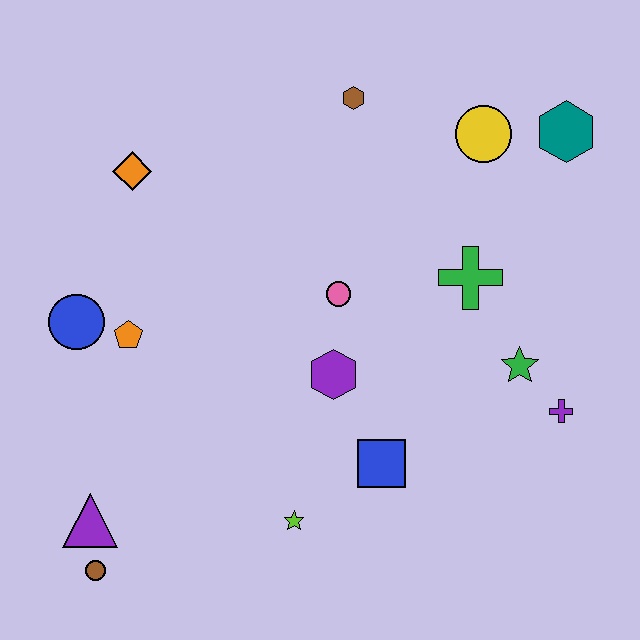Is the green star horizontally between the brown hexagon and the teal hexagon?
Yes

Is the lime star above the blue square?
No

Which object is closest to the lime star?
The blue square is closest to the lime star.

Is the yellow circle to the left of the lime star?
No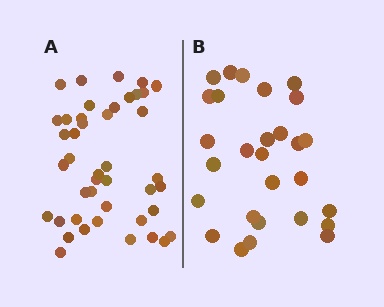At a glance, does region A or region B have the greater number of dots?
Region A (the left region) has more dots.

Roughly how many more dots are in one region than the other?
Region A has approximately 15 more dots than region B.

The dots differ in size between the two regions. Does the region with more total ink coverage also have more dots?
No. Region B has more total ink coverage because its dots are larger, but region A actually contains more individual dots. Total area can be misleading — the number of items is what matters here.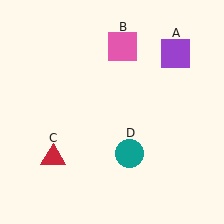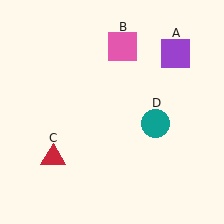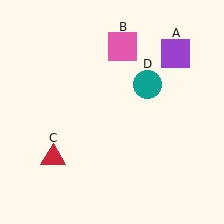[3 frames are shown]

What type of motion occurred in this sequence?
The teal circle (object D) rotated counterclockwise around the center of the scene.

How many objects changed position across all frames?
1 object changed position: teal circle (object D).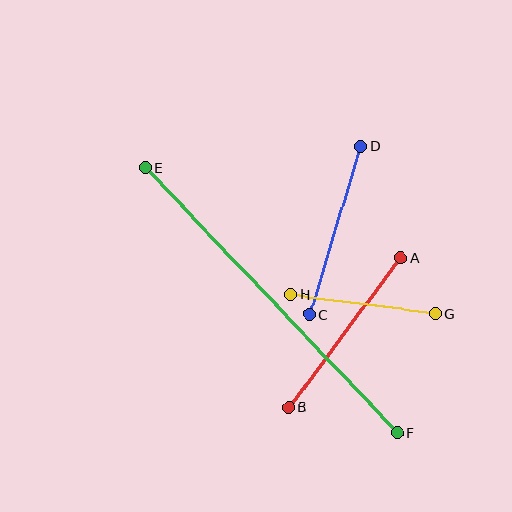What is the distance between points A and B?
The distance is approximately 187 pixels.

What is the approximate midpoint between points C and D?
The midpoint is at approximately (335, 230) pixels.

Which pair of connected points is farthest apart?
Points E and F are farthest apart.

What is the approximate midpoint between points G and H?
The midpoint is at approximately (363, 304) pixels.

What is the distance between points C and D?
The distance is approximately 176 pixels.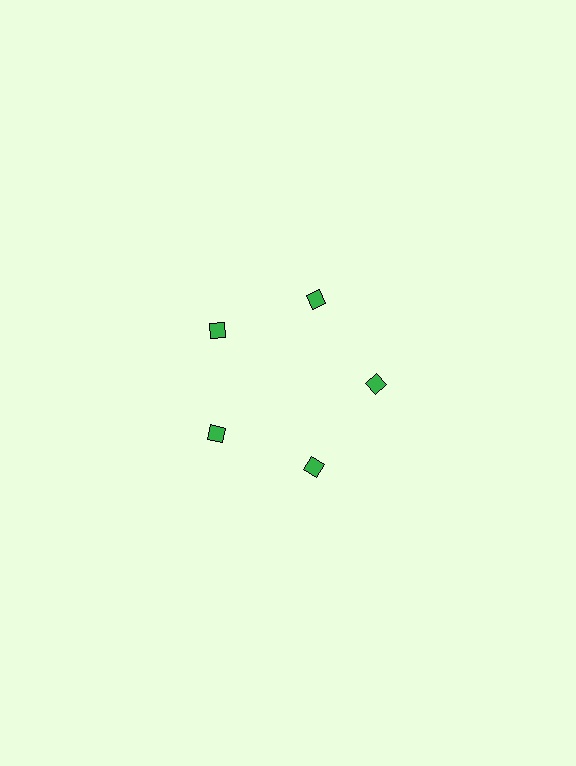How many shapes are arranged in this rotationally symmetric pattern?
There are 5 shapes, arranged in 5 groups of 1.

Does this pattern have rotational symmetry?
Yes, this pattern has 5-fold rotational symmetry. It looks the same after rotating 72 degrees around the center.